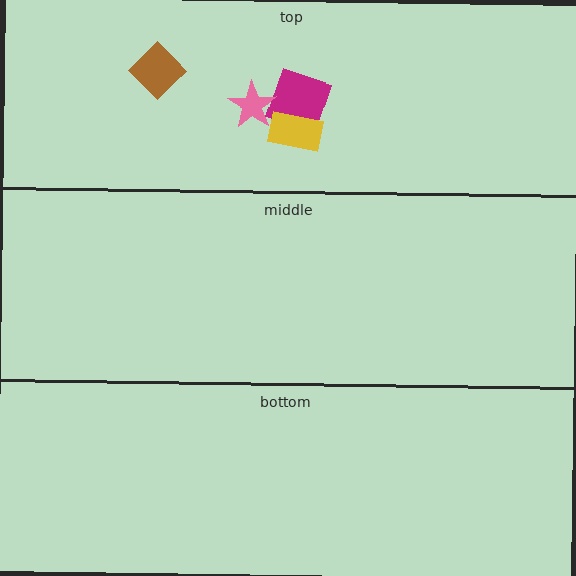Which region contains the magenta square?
The top region.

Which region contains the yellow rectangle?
The top region.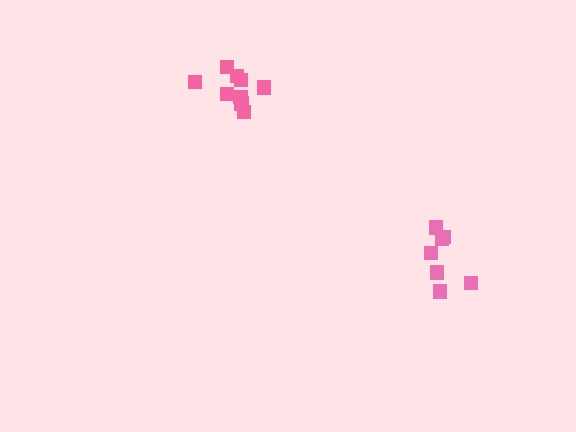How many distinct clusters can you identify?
There are 2 distinct clusters.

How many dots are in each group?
Group 1: 7 dots, Group 2: 9 dots (16 total).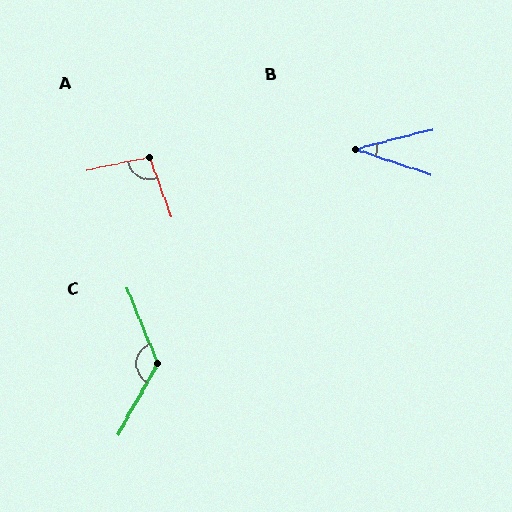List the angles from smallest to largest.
B (33°), A (98°), C (128°).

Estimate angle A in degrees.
Approximately 98 degrees.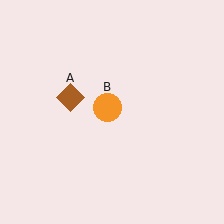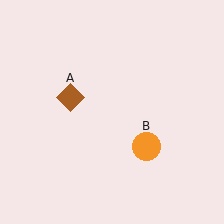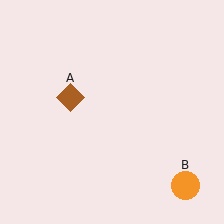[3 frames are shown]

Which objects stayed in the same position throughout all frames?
Brown diamond (object A) remained stationary.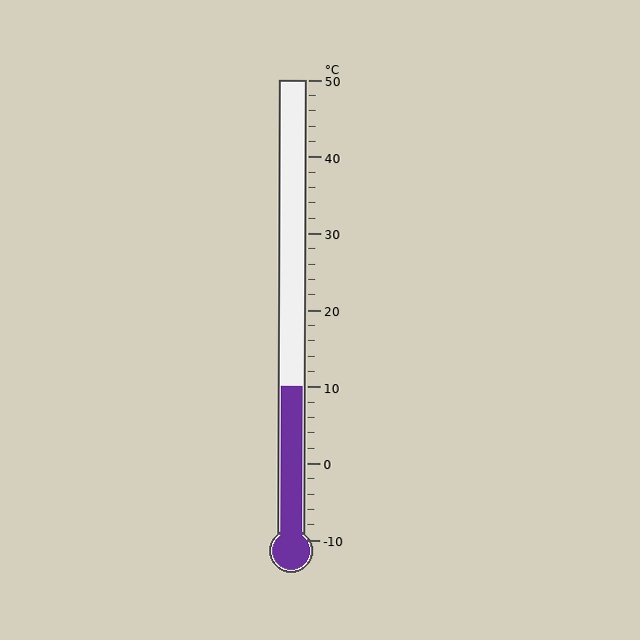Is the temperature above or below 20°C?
The temperature is below 20°C.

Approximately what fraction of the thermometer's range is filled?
The thermometer is filled to approximately 35% of its range.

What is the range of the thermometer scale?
The thermometer scale ranges from -10°C to 50°C.